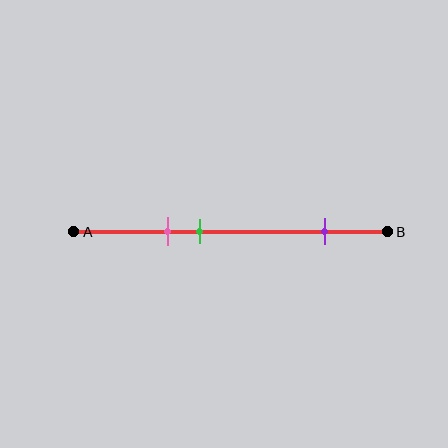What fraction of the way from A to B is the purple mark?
The purple mark is approximately 80% (0.8) of the way from A to B.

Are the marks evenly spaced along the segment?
No, the marks are not evenly spaced.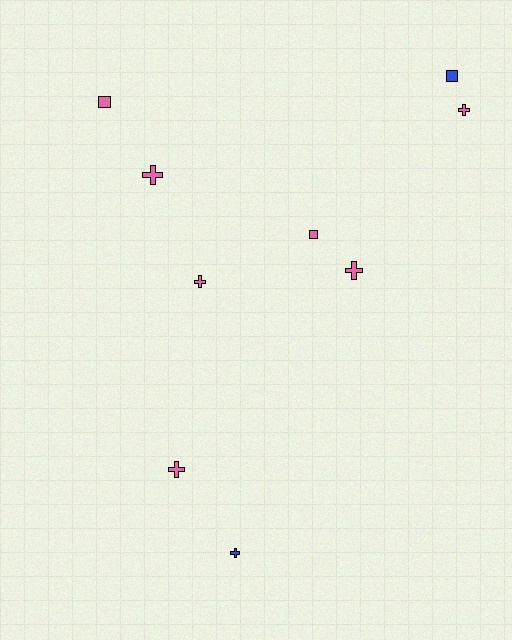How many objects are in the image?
There are 9 objects.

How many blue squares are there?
There is 1 blue square.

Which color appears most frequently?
Pink, with 7 objects.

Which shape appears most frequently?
Cross, with 6 objects.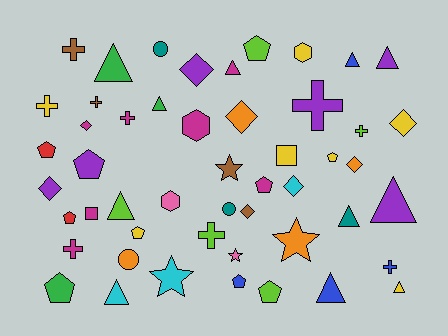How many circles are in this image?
There are 3 circles.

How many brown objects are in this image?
There are 4 brown objects.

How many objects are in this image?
There are 50 objects.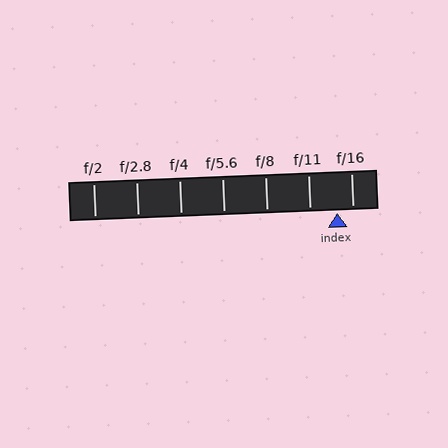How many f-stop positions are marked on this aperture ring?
There are 7 f-stop positions marked.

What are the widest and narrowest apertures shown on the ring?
The widest aperture shown is f/2 and the narrowest is f/16.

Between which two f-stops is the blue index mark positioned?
The index mark is between f/11 and f/16.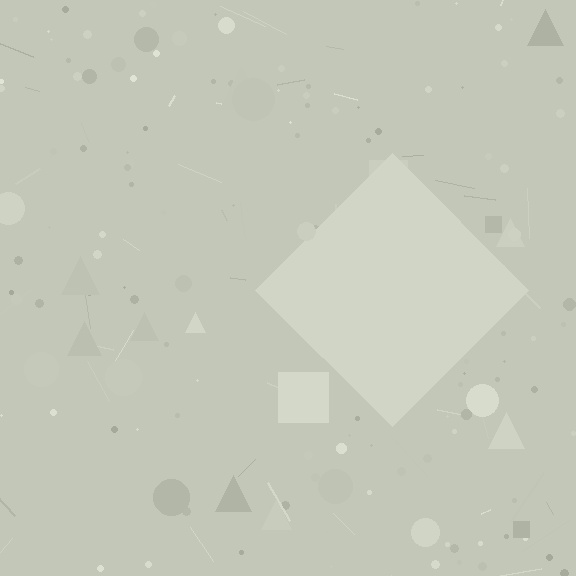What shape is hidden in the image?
A diamond is hidden in the image.